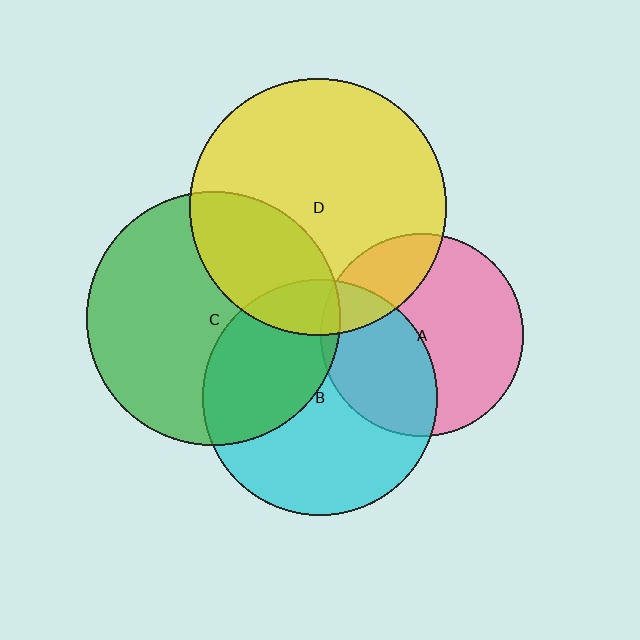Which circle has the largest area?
Circle D (yellow).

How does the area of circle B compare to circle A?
Approximately 1.3 times.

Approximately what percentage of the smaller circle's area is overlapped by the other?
Approximately 40%.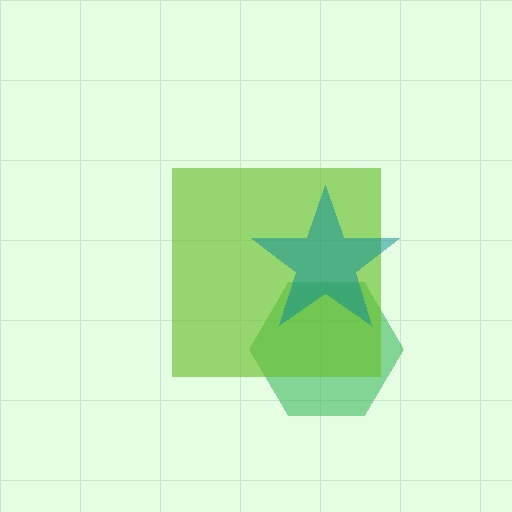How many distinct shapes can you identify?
There are 3 distinct shapes: a green hexagon, a lime square, a teal star.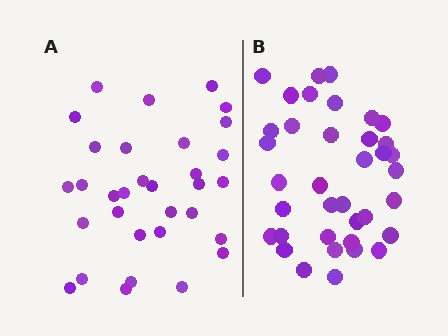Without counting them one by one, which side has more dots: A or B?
Region B (the right region) has more dots.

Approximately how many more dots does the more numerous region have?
Region B has about 5 more dots than region A.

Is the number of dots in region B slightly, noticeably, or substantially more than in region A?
Region B has only slightly more — the two regions are fairly close. The ratio is roughly 1.2 to 1.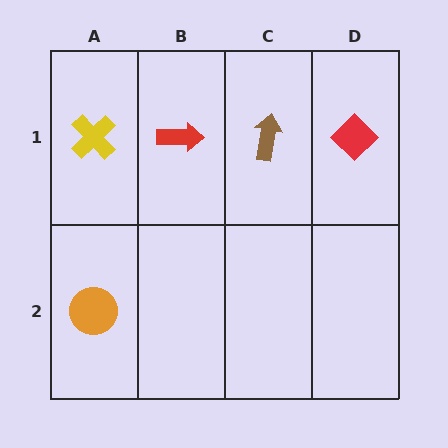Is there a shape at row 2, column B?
No, that cell is empty.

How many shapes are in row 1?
4 shapes.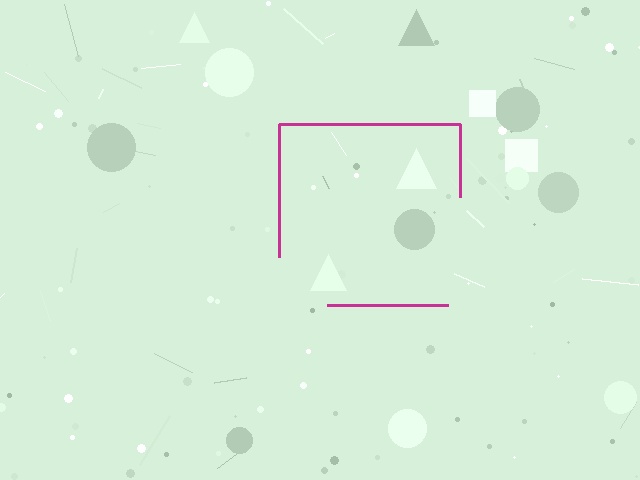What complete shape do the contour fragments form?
The contour fragments form a square.